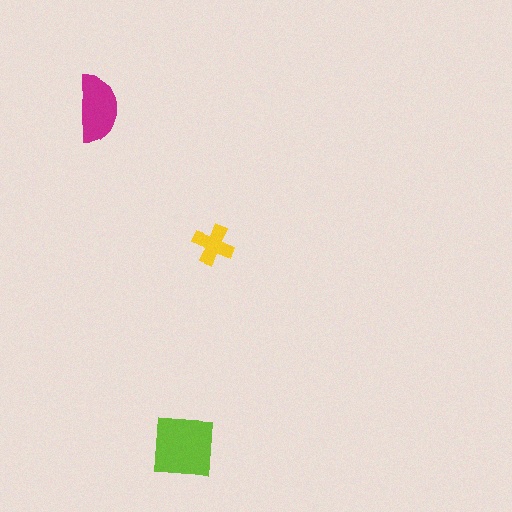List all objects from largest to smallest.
The lime square, the magenta semicircle, the yellow cross.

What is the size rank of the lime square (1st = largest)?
1st.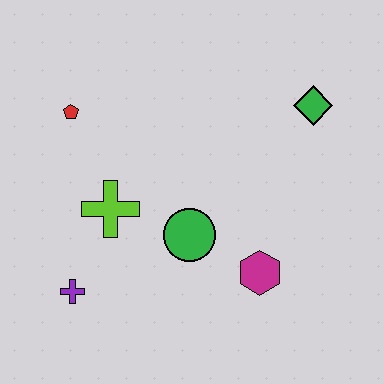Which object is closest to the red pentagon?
The lime cross is closest to the red pentagon.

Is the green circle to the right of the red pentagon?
Yes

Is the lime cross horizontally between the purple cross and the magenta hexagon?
Yes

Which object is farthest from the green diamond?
The purple cross is farthest from the green diamond.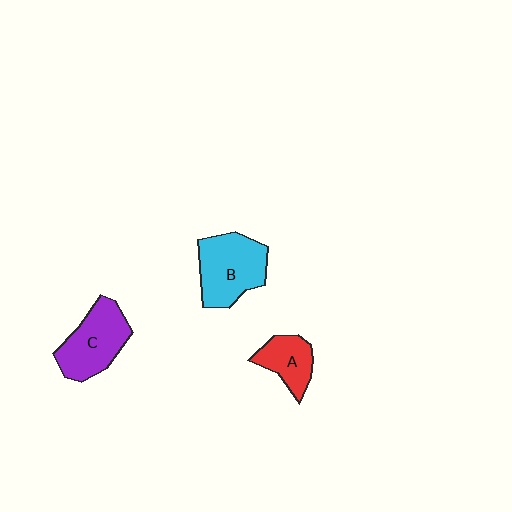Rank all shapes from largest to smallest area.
From largest to smallest: B (cyan), C (purple), A (red).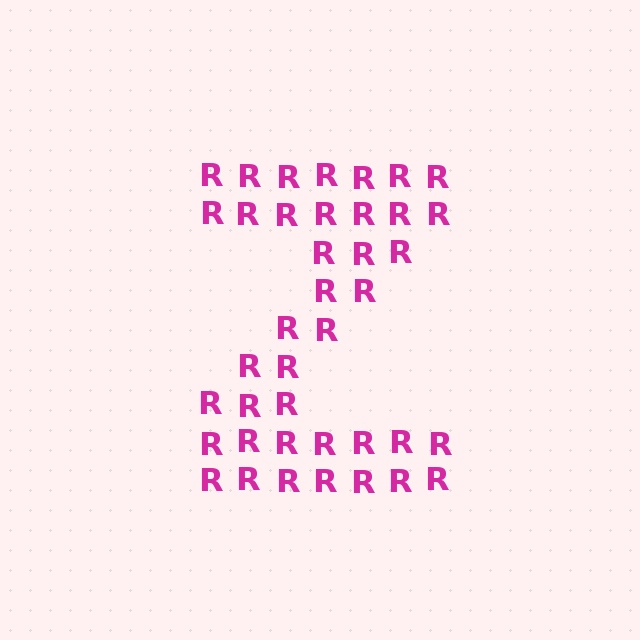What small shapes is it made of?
It is made of small letter R's.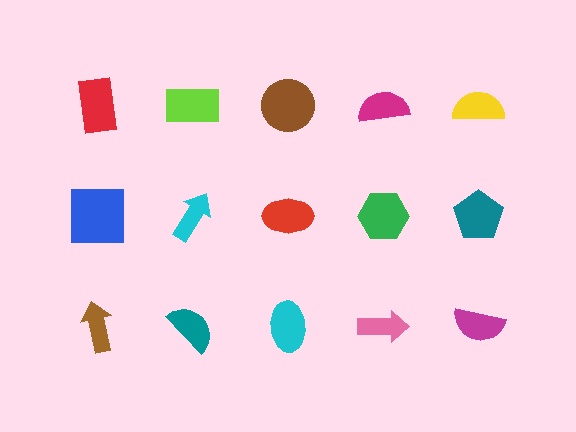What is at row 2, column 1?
A blue square.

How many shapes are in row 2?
5 shapes.